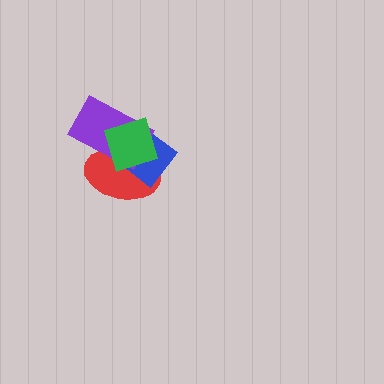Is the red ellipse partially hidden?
Yes, it is partially covered by another shape.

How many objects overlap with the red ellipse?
3 objects overlap with the red ellipse.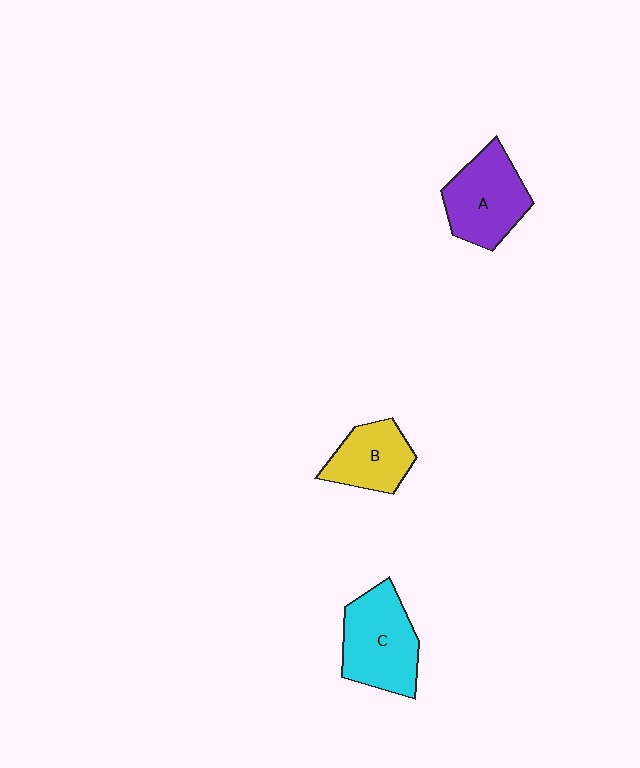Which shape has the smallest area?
Shape B (yellow).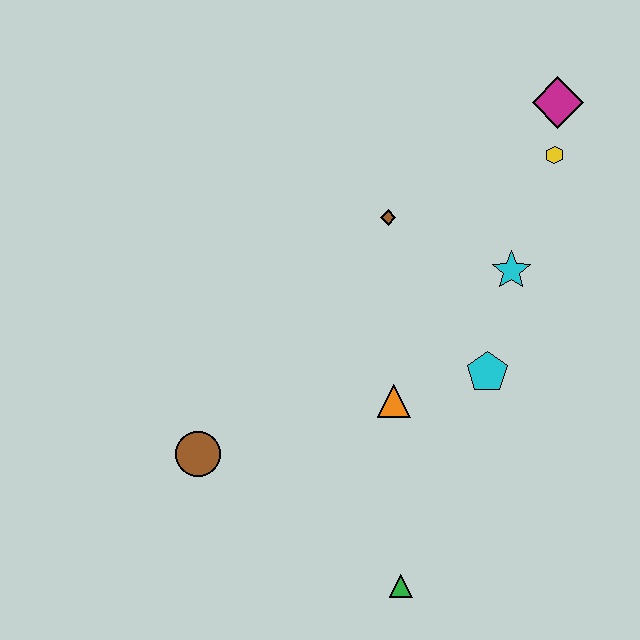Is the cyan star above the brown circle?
Yes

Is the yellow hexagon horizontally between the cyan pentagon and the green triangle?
No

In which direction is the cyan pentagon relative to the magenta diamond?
The cyan pentagon is below the magenta diamond.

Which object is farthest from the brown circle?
The magenta diamond is farthest from the brown circle.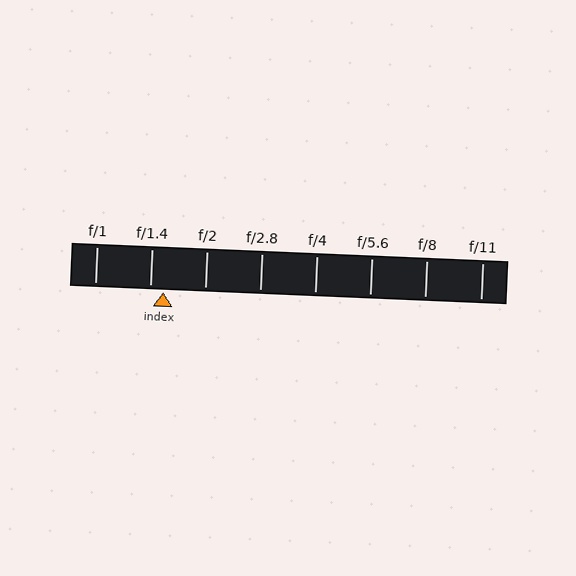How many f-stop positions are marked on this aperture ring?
There are 8 f-stop positions marked.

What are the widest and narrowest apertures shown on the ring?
The widest aperture shown is f/1 and the narrowest is f/11.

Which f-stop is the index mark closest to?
The index mark is closest to f/1.4.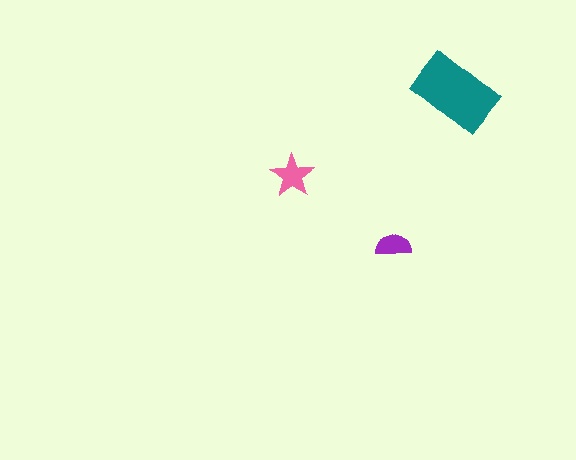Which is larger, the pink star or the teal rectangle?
The teal rectangle.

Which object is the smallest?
The purple semicircle.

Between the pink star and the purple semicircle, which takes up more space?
The pink star.